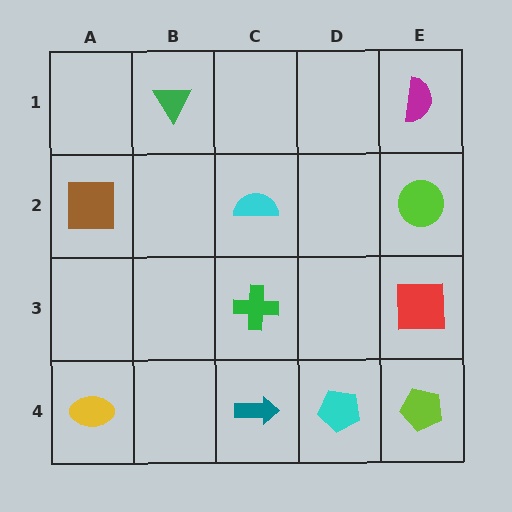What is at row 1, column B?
A green triangle.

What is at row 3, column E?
A red square.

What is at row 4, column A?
A yellow ellipse.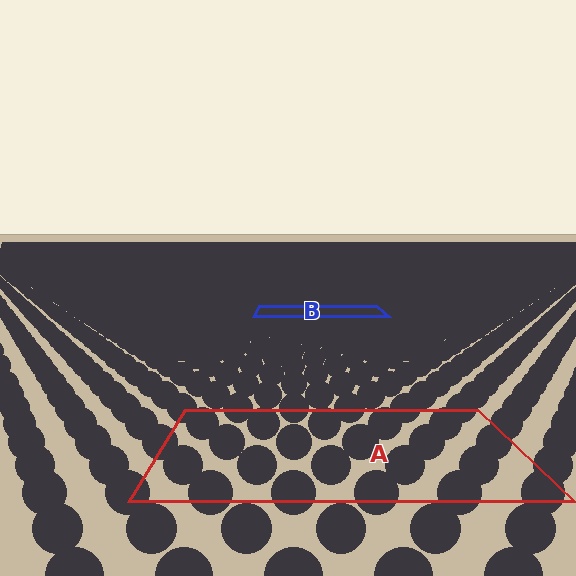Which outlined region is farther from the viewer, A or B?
Region B is farther from the viewer — the texture elements inside it appear smaller and more densely packed.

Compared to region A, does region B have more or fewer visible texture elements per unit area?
Region B has more texture elements per unit area — they are packed more densely because it is farther away.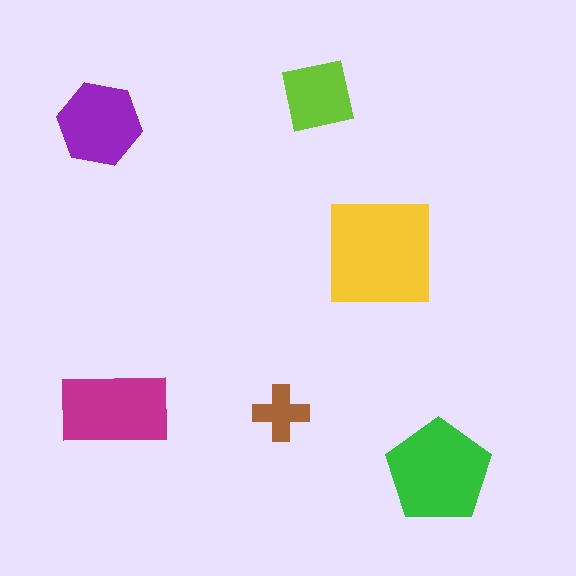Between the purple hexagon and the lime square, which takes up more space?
The purple hexagon.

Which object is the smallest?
The brown cross.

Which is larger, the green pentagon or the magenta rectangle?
The green pentagon.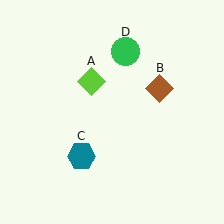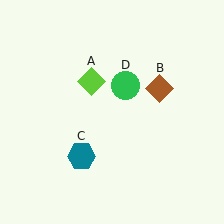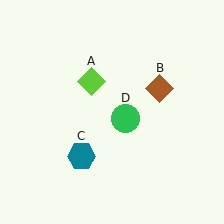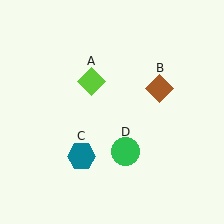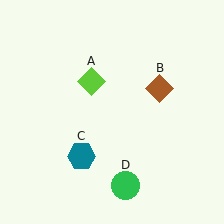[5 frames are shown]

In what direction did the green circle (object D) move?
The green circle (object D) moved down.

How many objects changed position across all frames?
1 object changed position: green circle (object D).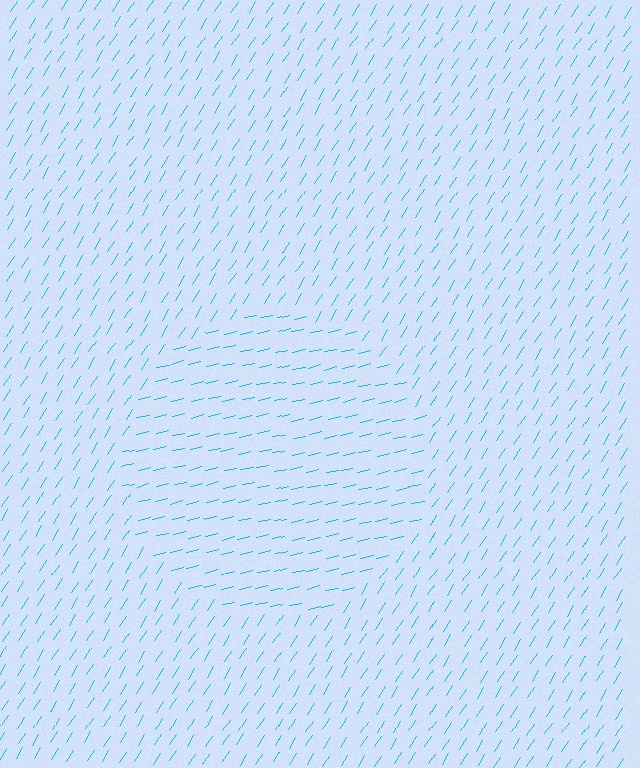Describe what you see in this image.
The image is filled with small cyan line segments. A circle region in the image has lines oriented differently from the surrounding lines, creating a visible texture boundary.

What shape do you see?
I see a circle.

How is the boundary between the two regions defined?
The boundary is defined purely by a change in line orientation (approximately 45 degrees difference). All lines are the same color and thickness.